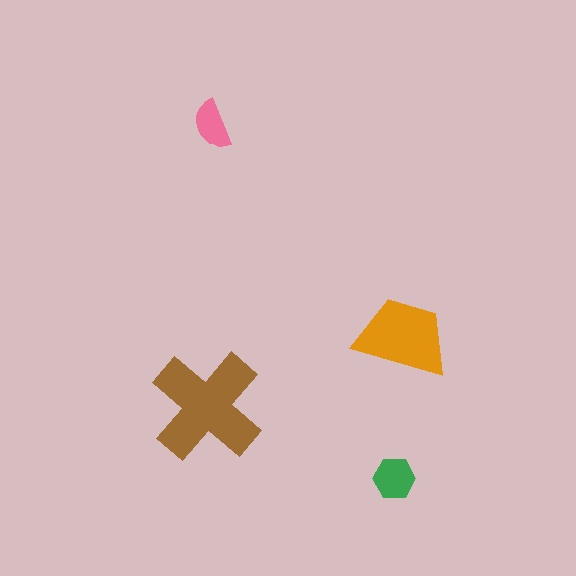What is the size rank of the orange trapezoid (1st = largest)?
2nd.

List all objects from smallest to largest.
The pink semicircle, the green hexagon, the orange trapezoid, the brown cross.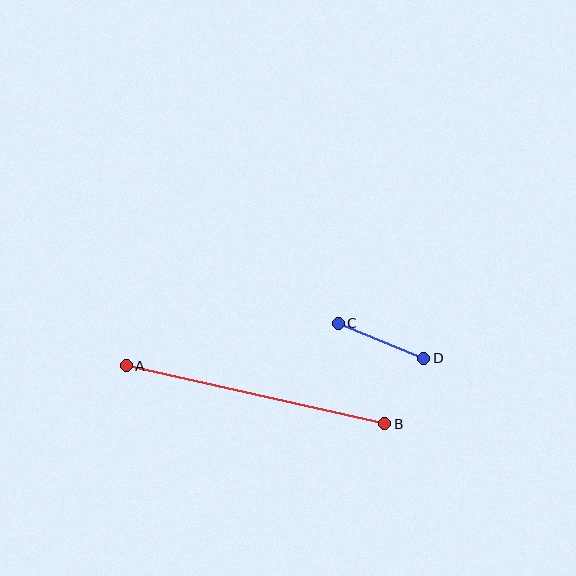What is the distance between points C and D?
The distance is approximately 92 pixels.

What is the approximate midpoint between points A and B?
The midpoint is at approximately (256, 395) pixels.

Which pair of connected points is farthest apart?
Points A and B are farthest apart.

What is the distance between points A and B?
The distance is approximately 265 pixels.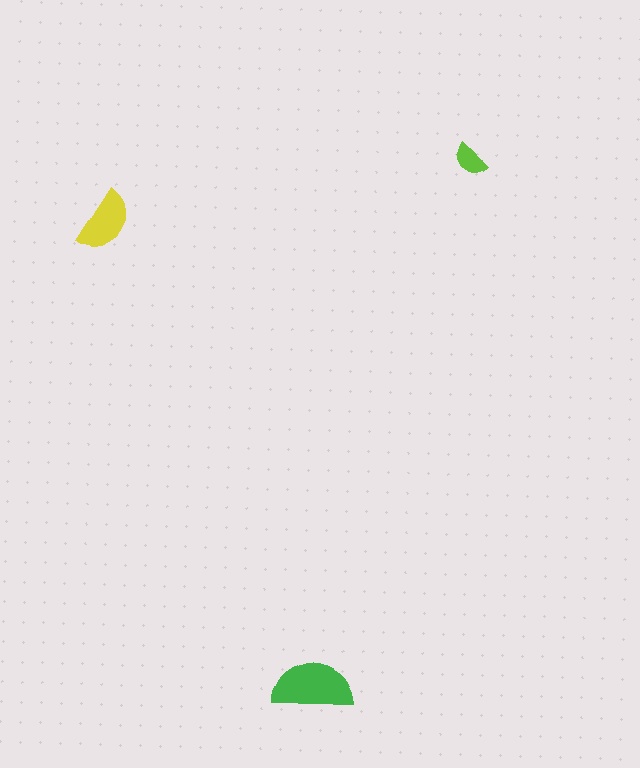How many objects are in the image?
There are 3 objects in the image.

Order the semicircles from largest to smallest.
the green one, the yellow one, the lime one.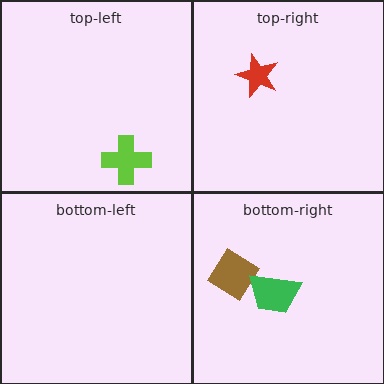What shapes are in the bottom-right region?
The brown diamond, the green trapezoid.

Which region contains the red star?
The top-right region.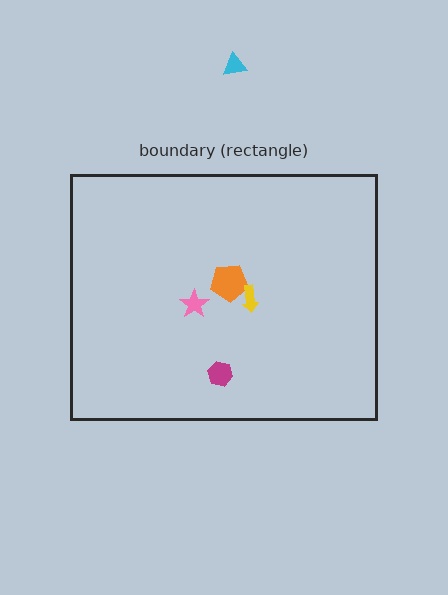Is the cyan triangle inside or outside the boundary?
Outside.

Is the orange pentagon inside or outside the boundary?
Inside.